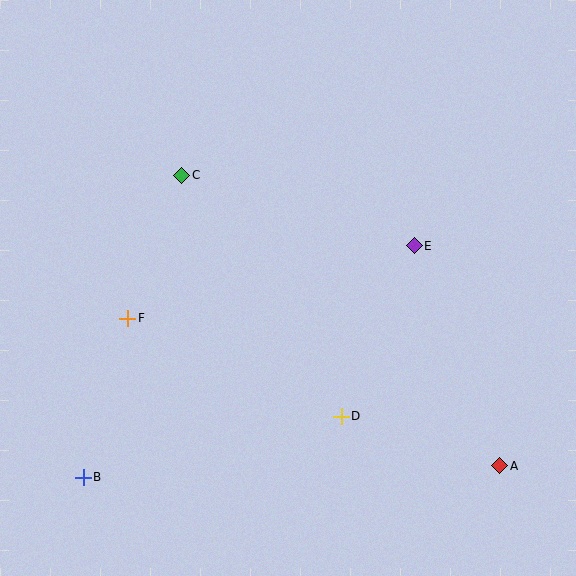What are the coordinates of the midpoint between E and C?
The midpoint between E and C is at (298, 210).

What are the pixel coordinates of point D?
Point D is at (341, 416).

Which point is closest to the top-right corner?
Point E is closest to the top-right corner.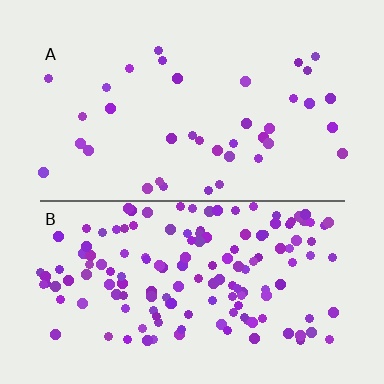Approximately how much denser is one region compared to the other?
Approximately 4.0× — region B over region A.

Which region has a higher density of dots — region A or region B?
B (the bottom).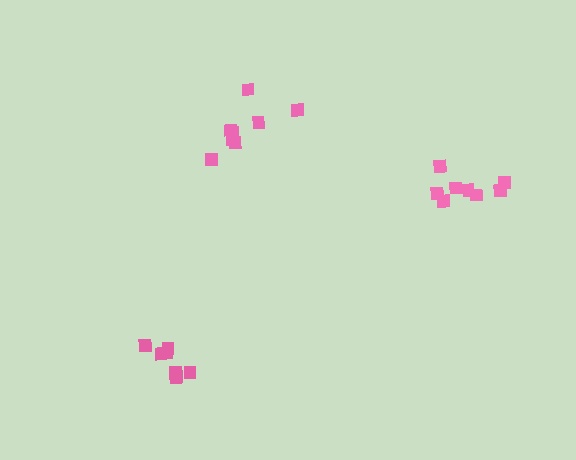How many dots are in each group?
Group 1: 8 dots, Group 2: 8 dots, Group 3: 8 dots (24 total).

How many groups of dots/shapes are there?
There are 3 groups.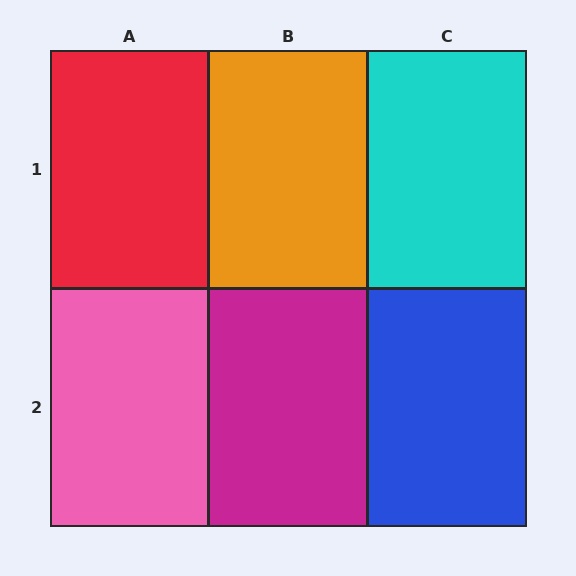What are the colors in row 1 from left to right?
Red, orange, cyan.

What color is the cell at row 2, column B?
Magenta.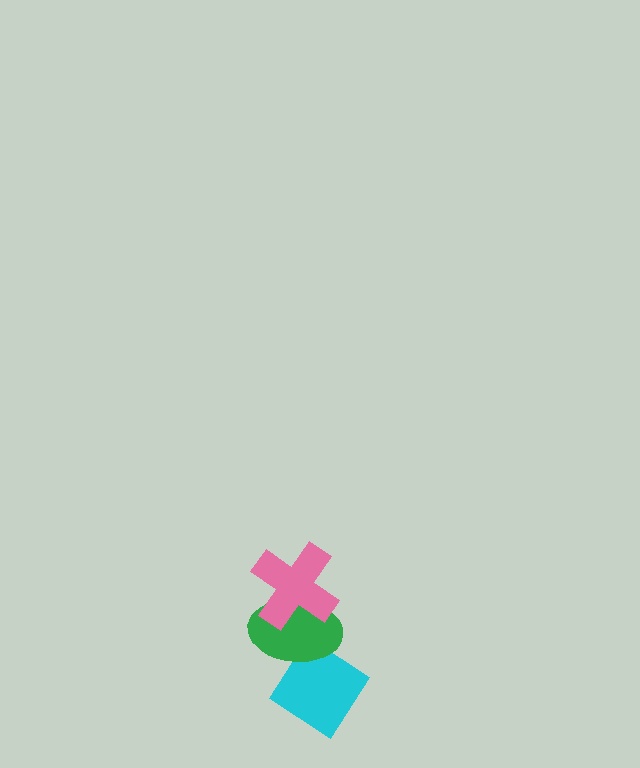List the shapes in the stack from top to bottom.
From top to bottom: the pink cross, the green ellipse, the cyan diamond.